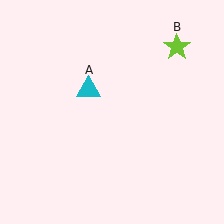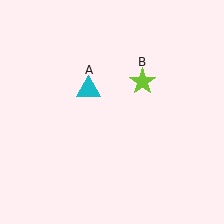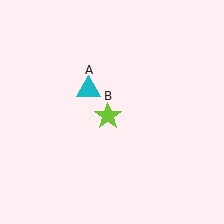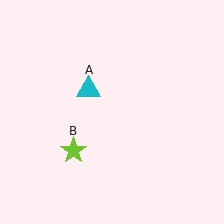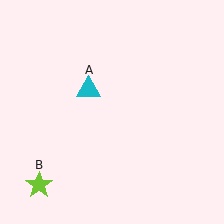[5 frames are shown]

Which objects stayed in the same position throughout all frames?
Cyan triangle (object A) remained stationary.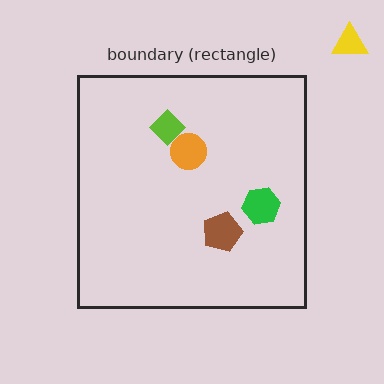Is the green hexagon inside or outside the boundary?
Inside.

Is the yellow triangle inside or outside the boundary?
Outside.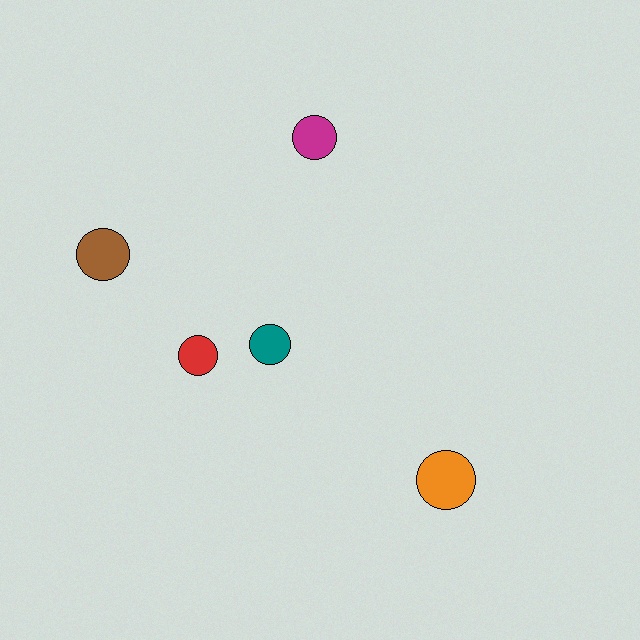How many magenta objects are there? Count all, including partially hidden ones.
There is 1 magenta object.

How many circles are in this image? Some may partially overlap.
There are 5 circles.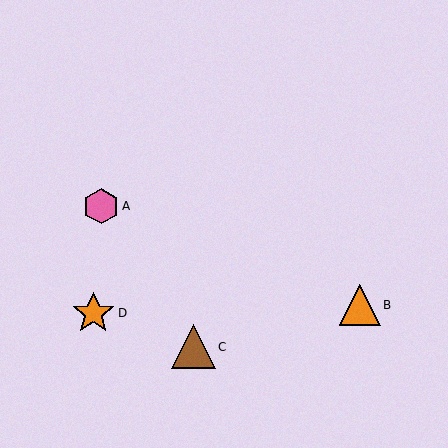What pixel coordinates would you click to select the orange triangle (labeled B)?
Click at (360, 305) to select the orange triangle B.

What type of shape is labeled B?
Shape B is an orange triangle.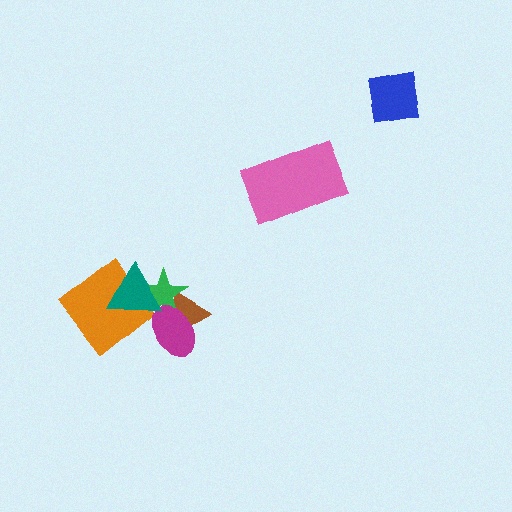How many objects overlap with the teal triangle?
2 objects overlap with the teal triangle.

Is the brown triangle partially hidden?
Yes, it is partially covered by another shape.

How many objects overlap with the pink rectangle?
0 objects overlap with the pink rectangle.